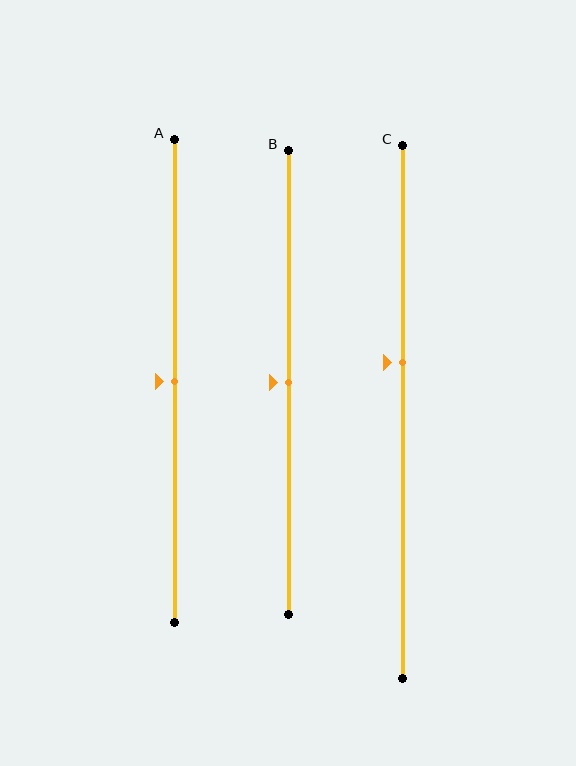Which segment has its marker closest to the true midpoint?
Segment A has its marker closest to the true midpoint.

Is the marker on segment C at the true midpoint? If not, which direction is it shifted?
No, the marker on segment C is shifted upward by about 9% of the segment length.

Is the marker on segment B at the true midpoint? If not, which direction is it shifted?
Yes, the marker on segment B is at the true midpoint.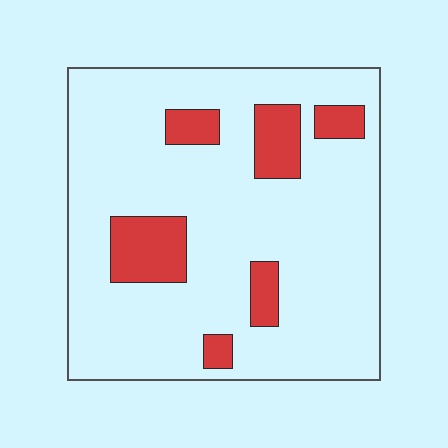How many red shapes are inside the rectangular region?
6.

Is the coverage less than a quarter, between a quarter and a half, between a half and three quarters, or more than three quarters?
Less than a quarter.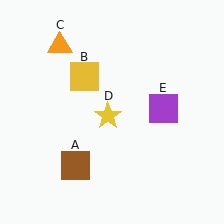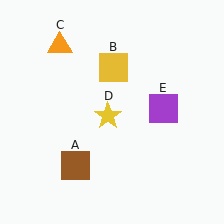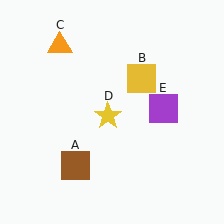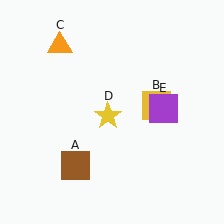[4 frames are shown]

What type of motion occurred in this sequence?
The yellow square (object B) rotated clockwise around the center of the scene.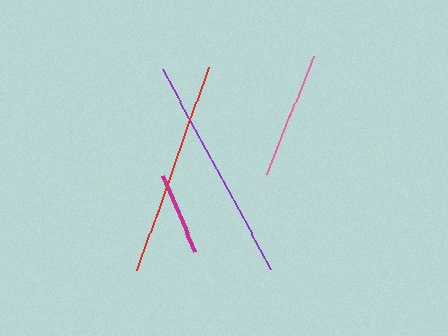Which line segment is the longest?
The purple line is the longest at approximately 228 pixels.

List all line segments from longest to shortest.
From longest to shortest: purple, red, pink, magenta.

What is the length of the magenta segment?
The magenta segment is approximately 83 pixels long.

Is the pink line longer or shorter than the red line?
The red line is longer than the pink line.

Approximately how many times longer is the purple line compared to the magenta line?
The purple line is approximately 2.8 times the length of the magenta line.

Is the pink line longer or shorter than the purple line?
The purple line is longer than the pink line.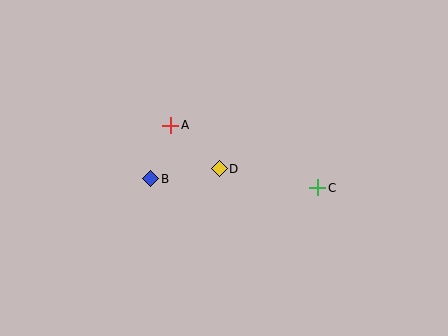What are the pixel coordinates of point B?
Point B is at (151, 179).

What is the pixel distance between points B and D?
The distance between B and D is 69 pixels.